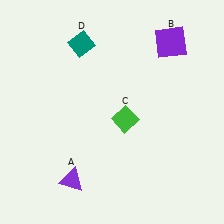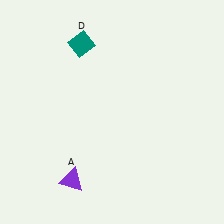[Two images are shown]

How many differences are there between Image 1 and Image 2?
There are 2 differences between the two images.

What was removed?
The green diamond (C), the purple square (B) were removed in Image 2.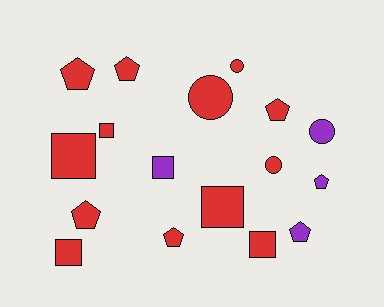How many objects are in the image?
There are 17 objects.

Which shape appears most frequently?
Pentagon, with 7 objects.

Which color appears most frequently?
Red, with 13 objects.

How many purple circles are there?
There is 1 purple circle.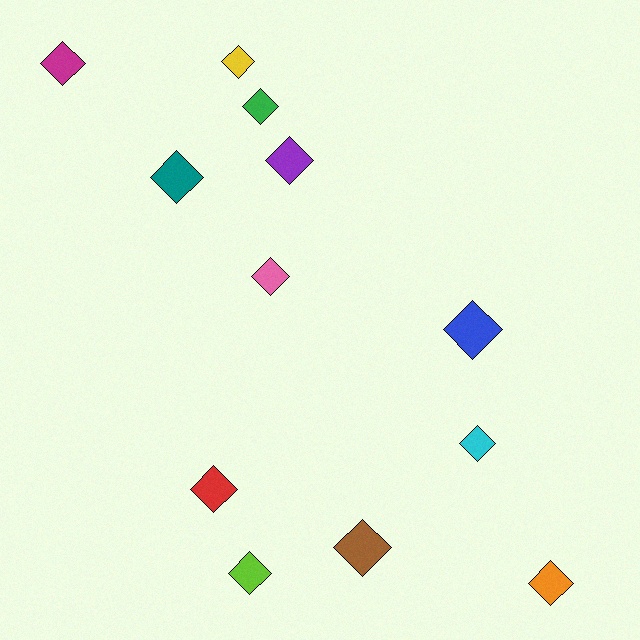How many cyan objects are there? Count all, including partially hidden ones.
There is 1 cyan object.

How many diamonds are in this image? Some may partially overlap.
There are 12 diamonds.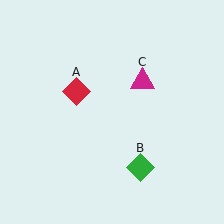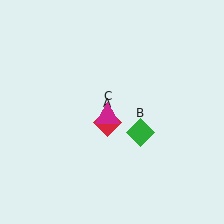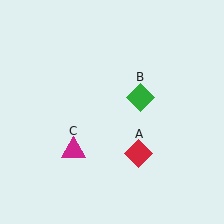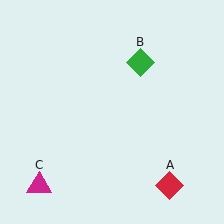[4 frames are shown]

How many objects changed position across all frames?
3 objects changed position: red diamond (object A), green diamond (object B), magenta triangle (object C).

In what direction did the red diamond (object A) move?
The red diamond (object A) moved down and to the right.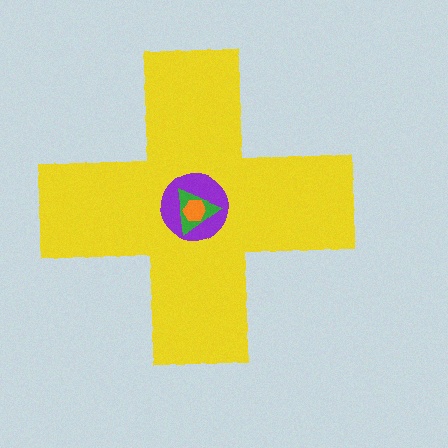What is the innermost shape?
The orange hexagon.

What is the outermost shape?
The yellow cross.